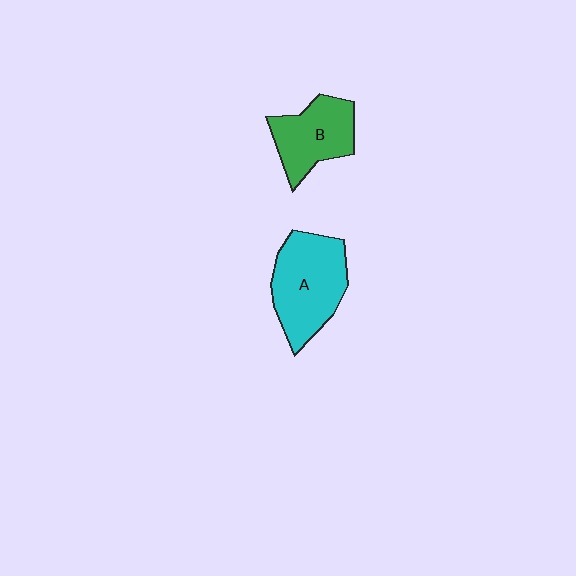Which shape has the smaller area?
Shape B (green).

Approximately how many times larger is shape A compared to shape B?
Approximately 1.3 times.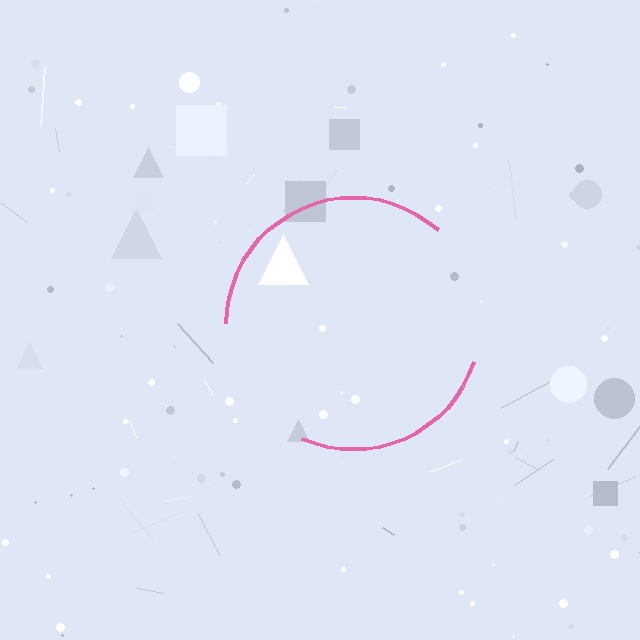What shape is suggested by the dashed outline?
The dashed outline suggests a circle.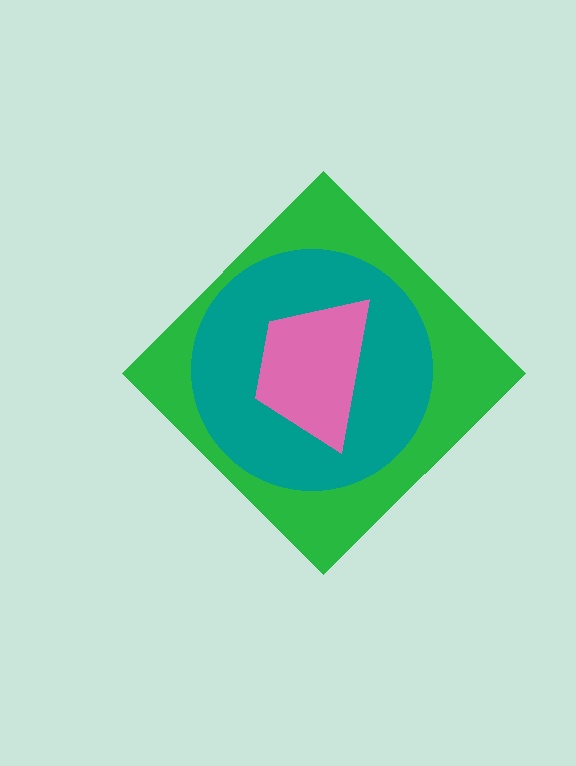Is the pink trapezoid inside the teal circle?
Yes.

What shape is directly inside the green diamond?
The teal circle.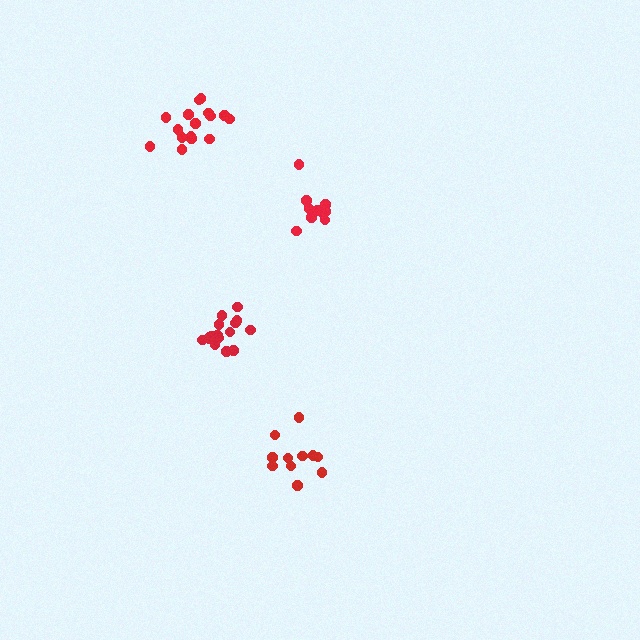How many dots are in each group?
Group 1: 16 dots, Group 2: 16 dots, Group 3: 10 dots, Group 4: 11 dots (53 total).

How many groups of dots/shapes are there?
There are 4 groups.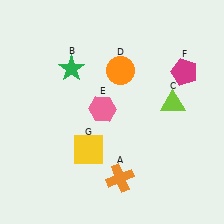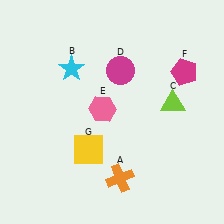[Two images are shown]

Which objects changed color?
B changed from green to cyan. D changed from orange to magenta.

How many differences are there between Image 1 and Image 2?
There are 2 differences between the two images.